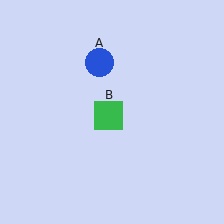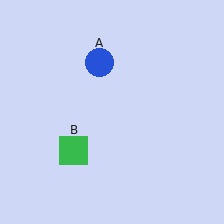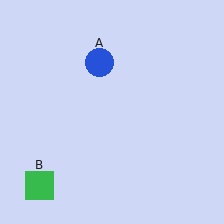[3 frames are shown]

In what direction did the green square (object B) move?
The green square (object B) moved down and to the left.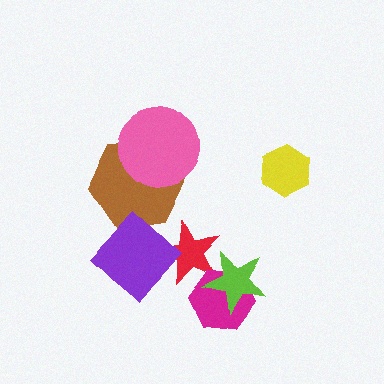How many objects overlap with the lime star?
2 objects overlap with the lime star.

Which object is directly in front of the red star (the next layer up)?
The magenta hexagon is directly in front of the red star.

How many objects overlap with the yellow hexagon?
0 objects overlap with the yellow hexagon.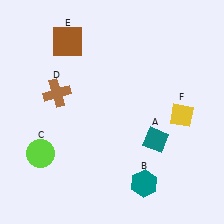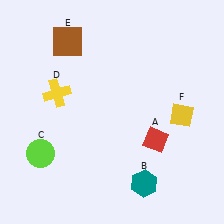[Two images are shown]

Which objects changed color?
A changed from teal to red. D changed from brown to yellow.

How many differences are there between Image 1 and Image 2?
There are 2 differences between the two images.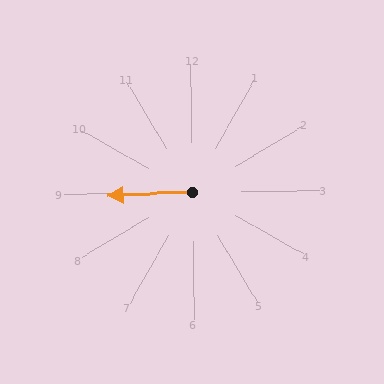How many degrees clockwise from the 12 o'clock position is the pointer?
Approximately 268 degrees.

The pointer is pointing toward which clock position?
Roughly 9 o'clock.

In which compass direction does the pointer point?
West.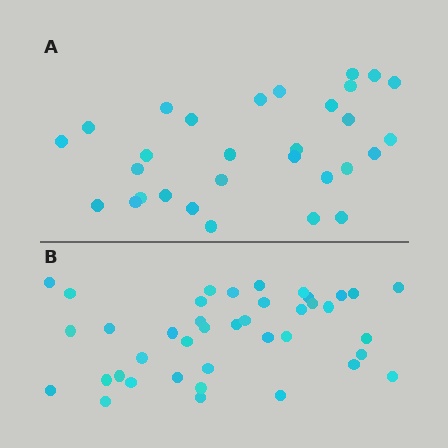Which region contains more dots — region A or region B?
Region B (the bottom region) has more dots.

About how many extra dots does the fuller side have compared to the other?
Region B has roughly 10 or so more dots than region A.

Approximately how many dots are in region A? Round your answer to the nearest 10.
About 30 dots.